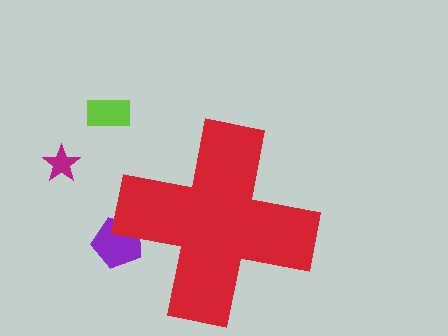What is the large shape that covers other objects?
A red cross.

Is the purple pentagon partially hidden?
Yes, the purple pentagon is partially hidden behind the red cross.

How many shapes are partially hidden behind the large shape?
1 shape is partially hidden.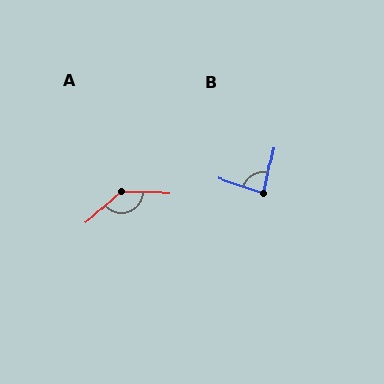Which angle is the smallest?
B, at approximately 84 degrees.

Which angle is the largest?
A, at approximately 138 degrees.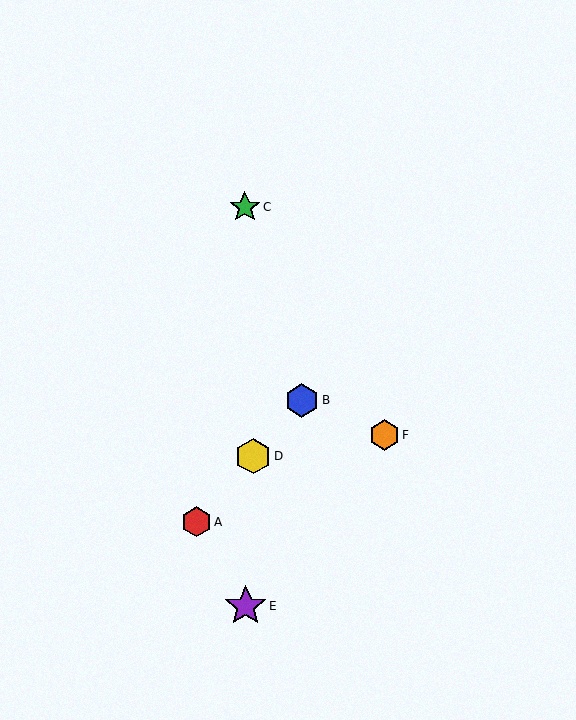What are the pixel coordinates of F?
Object F is at (384, 435).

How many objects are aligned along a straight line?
3 objects (A, B, D) are aligned along a straight line.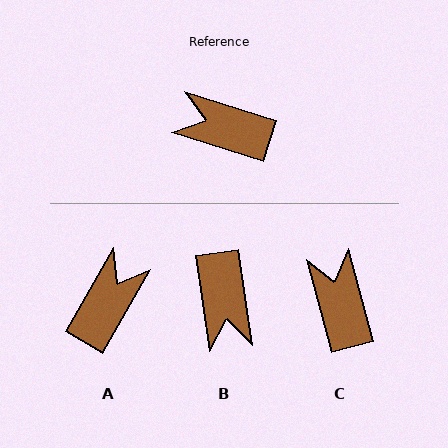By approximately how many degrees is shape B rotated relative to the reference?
Approximately 116 degrees counter-clockwise.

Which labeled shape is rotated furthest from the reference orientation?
B, about 116 degrees away.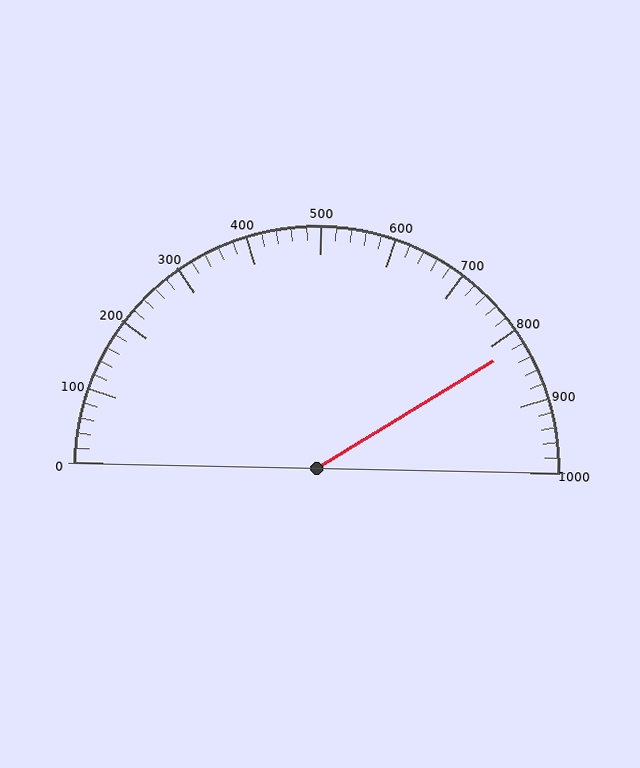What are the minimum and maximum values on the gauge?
The gauge ranges from 0 to 1000.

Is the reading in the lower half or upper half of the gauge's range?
The reading is in the upper half of the range (0 to 1000).